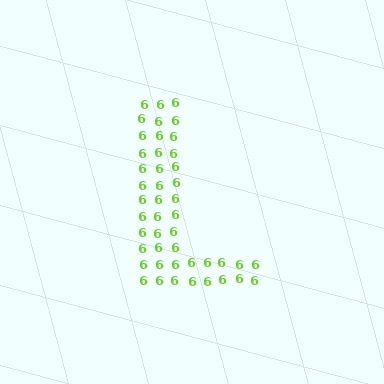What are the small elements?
The small elements are digit 6's.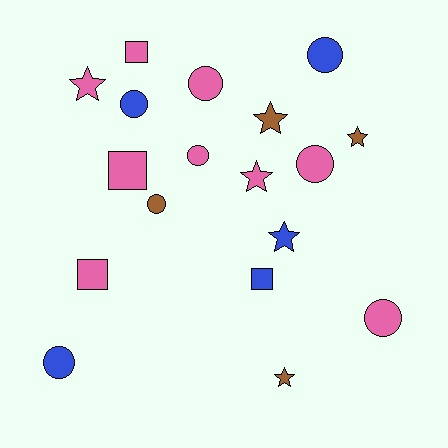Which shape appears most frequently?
Circle, with 8 objects.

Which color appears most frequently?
Pink, with 9 objects.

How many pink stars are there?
There are 2 pink stars.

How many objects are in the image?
There are 18 objects.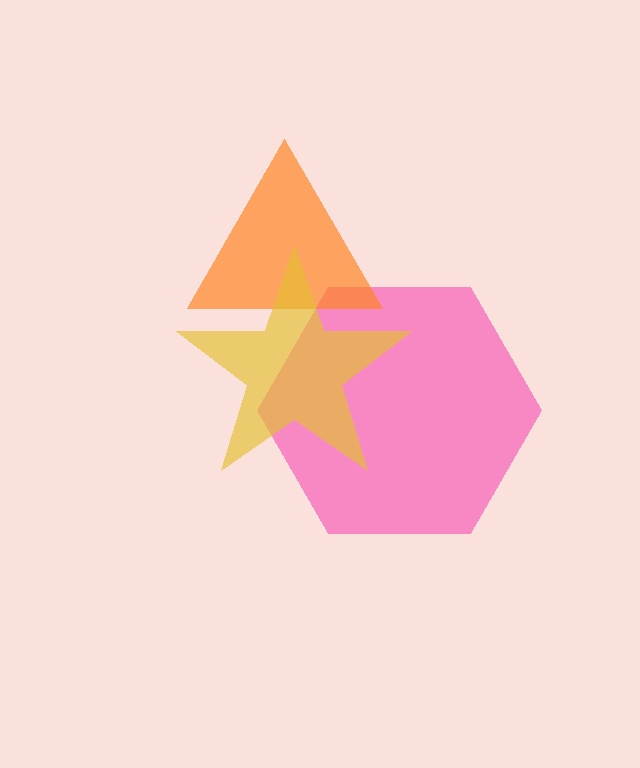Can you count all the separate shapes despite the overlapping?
Yes, there are 3 separate shapes.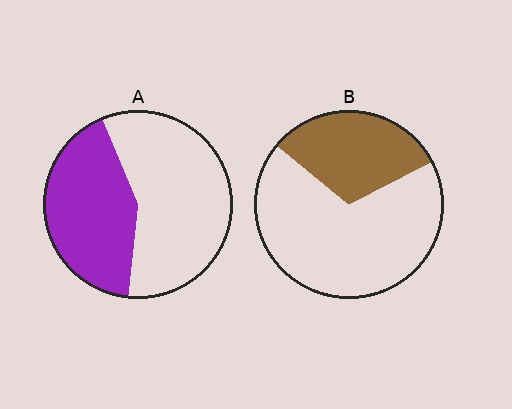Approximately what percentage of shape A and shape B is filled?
A is approximately 40% and B is approximately 30%.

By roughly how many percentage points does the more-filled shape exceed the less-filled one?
By roughly 10 percentage points (A over B).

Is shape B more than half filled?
No.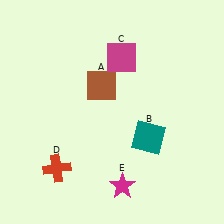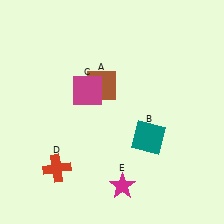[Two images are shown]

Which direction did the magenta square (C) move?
The magenta square (C) moved left.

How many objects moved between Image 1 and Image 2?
1 object moved between the two images.